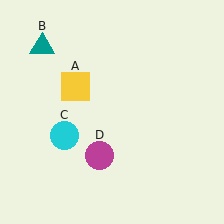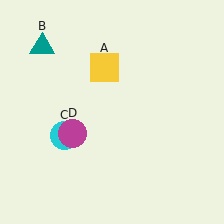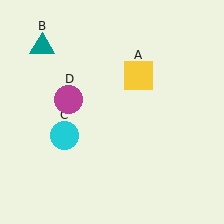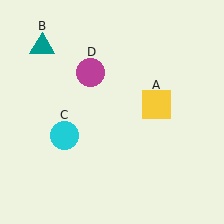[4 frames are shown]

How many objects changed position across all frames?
2 objects changed position: yellow square (object A), magenta circle (object D).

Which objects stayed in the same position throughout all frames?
Teal triangle (object B) and cyan circle (object C) remained stationary.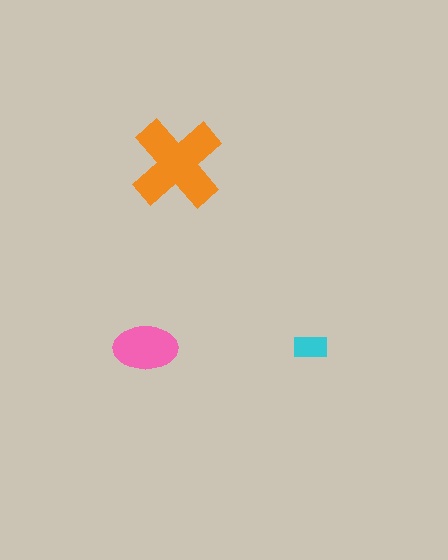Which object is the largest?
The orange cross.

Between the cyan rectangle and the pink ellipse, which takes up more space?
The pink ellipse.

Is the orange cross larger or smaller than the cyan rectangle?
Larger.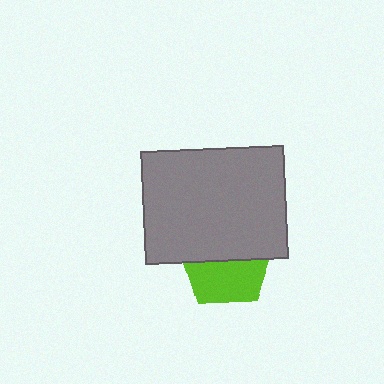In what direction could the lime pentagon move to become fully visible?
The lime pentagon could move down. That would shift it out from behind the gray rectangle entirely.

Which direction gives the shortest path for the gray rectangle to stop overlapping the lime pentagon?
Moving up gives the shortest separation.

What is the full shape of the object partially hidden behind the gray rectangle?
The partially hidden object is a lime pentagon.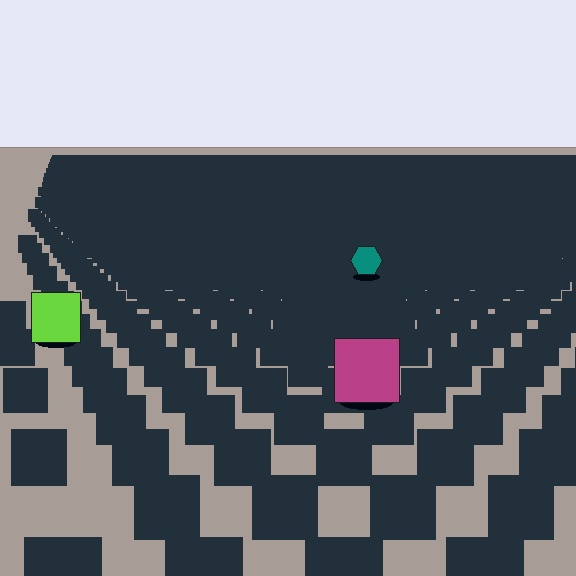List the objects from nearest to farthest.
From nearest to farthest: the magenta square, the lime square, the teal hexagon.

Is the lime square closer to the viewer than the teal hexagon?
Yes. The lime square is closer — you can tell from the texture gradient: the ground texture is coarser near it.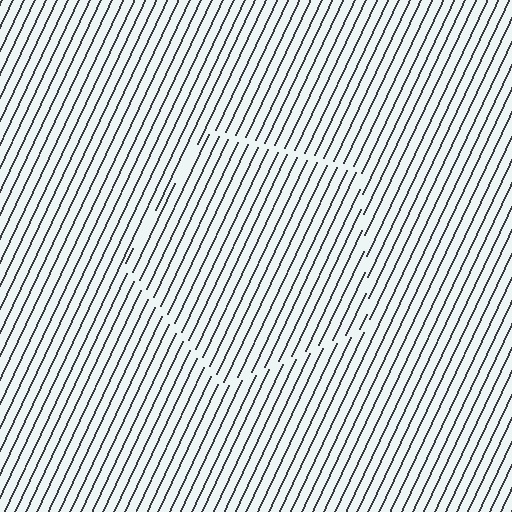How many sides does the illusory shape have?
5 sides — the line-ends trace a pentagon.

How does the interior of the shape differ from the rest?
The interior of the shape contains the same grating, shifted by half a period — the contour is defined by the phase discontinuity where line-ends from the inner and outer gratings abut.